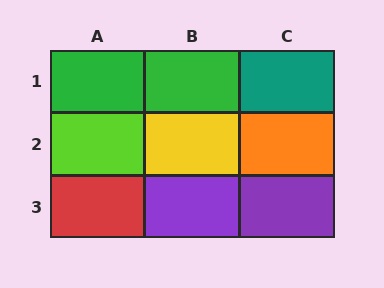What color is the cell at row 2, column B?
Yellow.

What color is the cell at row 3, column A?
Red.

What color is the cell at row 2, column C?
Orange.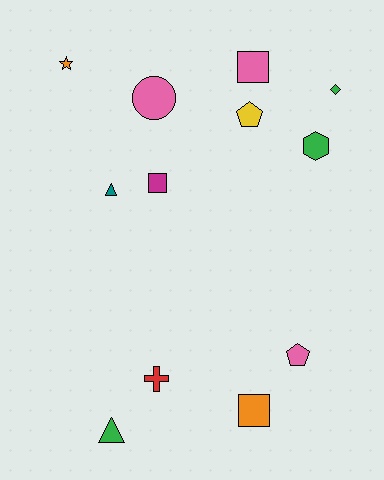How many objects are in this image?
There are 12 objects.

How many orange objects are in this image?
There are 2 orange objects.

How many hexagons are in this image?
There is 1 hexagon.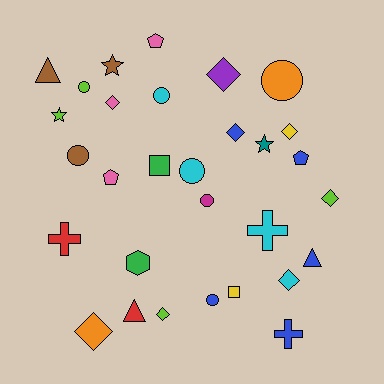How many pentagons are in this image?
There are 3 pentagons.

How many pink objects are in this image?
There are 3 pink objects.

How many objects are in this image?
There are 30 objects.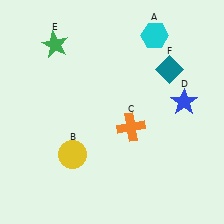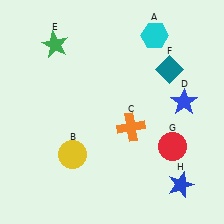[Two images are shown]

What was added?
A red circle (G), a blue star (H) were added in Image 2.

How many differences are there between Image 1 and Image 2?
There are 2 differences between the two images.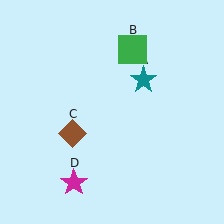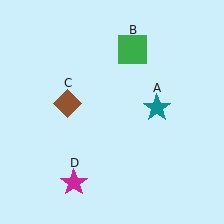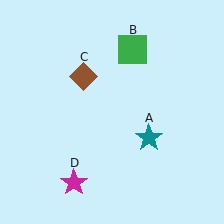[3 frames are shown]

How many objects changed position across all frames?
2 objects changed position: teal star (object A), brown diamond (object C).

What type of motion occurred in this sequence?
The teal star (object A), brown diamond (object C) rotated clockwise around the center of the scene.